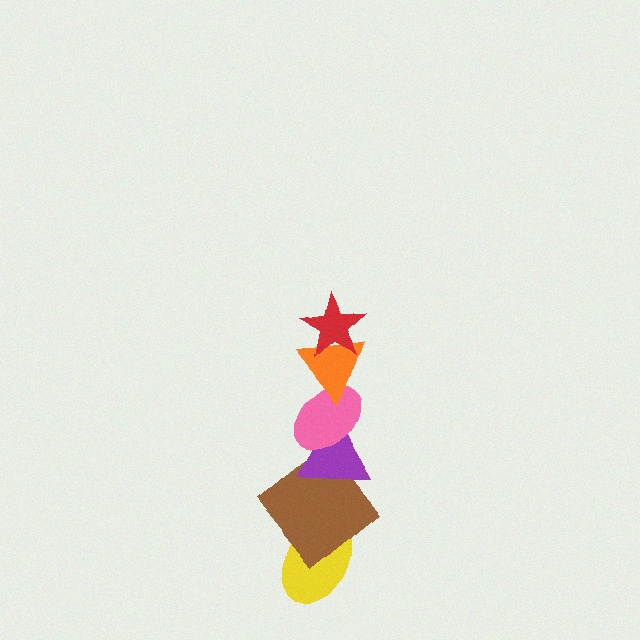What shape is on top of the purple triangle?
The pink ellipse is on top of the purple triangle.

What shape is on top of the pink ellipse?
The orange triangle is on top of the pink ellipse.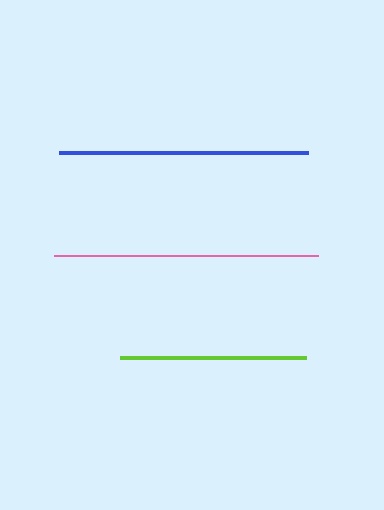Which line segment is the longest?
The pink line is the longest at approximately 263 pixels.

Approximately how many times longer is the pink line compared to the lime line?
The pink line is approximately 1.4 times the length of the lime line.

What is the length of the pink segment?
The pink segment is approximately 263 pixels long.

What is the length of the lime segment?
The lime segment is approximately 186 pixels long.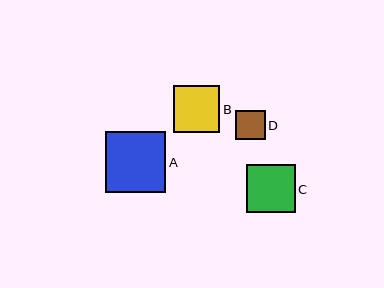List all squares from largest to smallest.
From largest to smallest: A, C, B, D.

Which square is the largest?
Square A is the largest with a size of approximately 61 pixels.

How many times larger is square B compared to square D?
Square B is approximately 1.6 times the size of square D.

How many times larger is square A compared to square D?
Square A is approximately 2.0 times the size of square D.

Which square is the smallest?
Square D is the smallest with a size of approximately 30 pixels.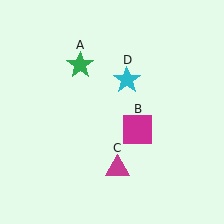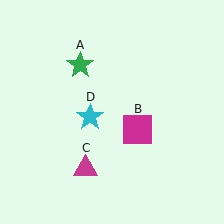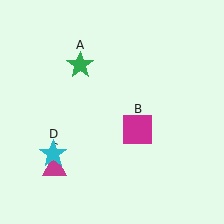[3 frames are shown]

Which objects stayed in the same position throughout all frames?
Green star (object A) and magenta square (object B) remained stationary.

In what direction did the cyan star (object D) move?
The cyan star (object D) moved down and to the left.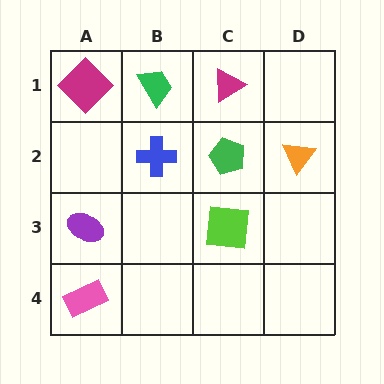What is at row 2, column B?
A blue cross.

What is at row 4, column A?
A pink rectangle.